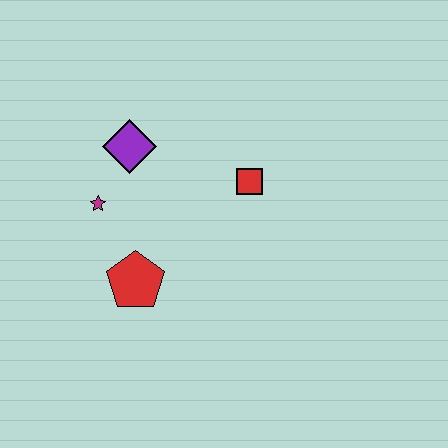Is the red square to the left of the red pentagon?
No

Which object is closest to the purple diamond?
The magenta star is closest to the purple diamond.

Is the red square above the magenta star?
Yes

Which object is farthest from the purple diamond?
The red pentagon is farthest from the purple diamond.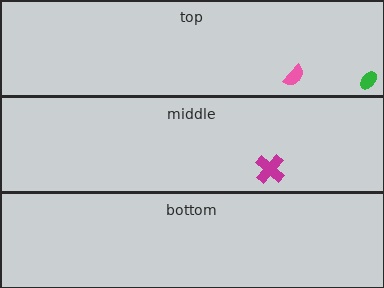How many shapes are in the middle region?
1.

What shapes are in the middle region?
The magenta cross.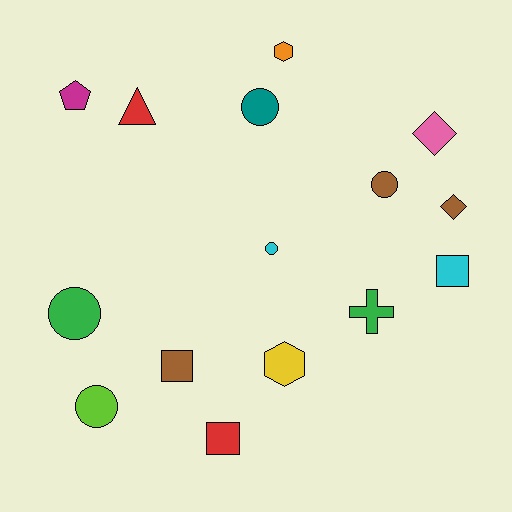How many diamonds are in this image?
There are 2 diamonds.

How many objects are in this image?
There are 15 objects.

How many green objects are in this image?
There are 2 green objects.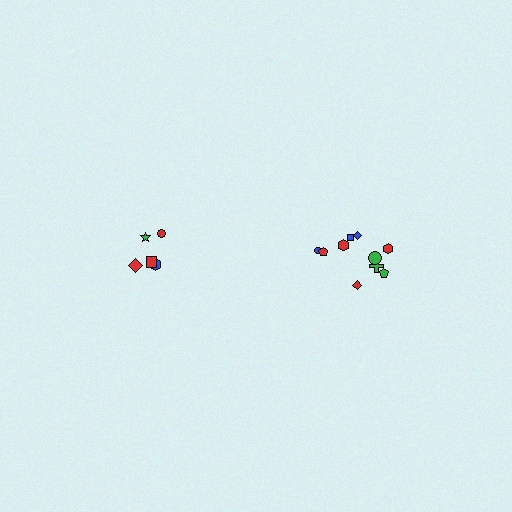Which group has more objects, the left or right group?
The right group.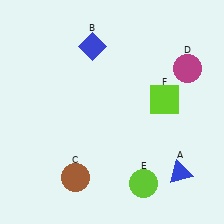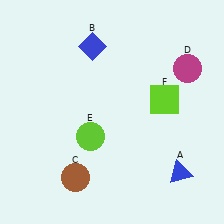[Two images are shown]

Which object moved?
The lime circle (E) moved left.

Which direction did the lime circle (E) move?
The lime circle (E) moved left.